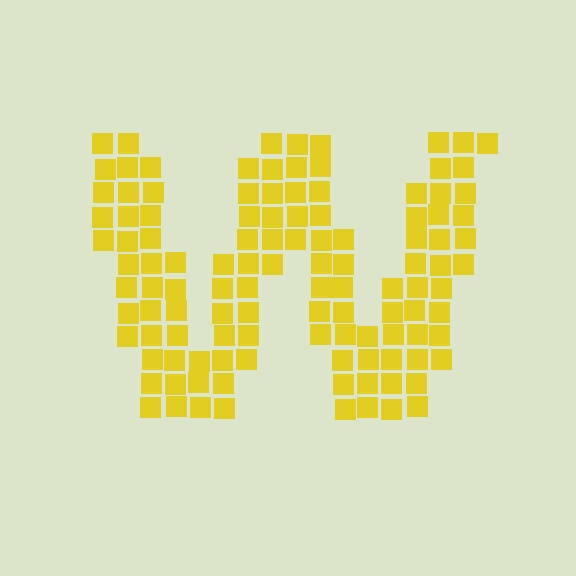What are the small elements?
The small elements are squares.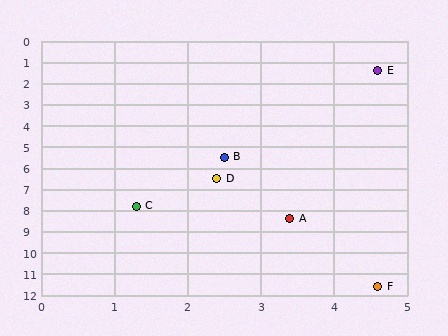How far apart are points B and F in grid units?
Points B and F are about 6.5 grid units apart.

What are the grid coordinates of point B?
Point B is at approximately (2.5, 5.5).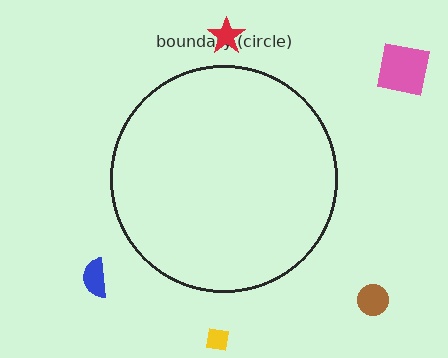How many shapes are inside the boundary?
0 inside, 5 outside.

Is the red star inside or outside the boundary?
Outside.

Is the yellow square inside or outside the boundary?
Outside.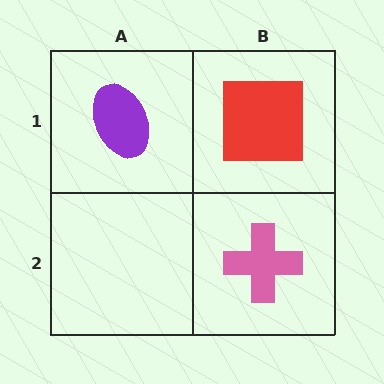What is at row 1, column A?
A purple ellipse.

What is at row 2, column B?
A pink cross.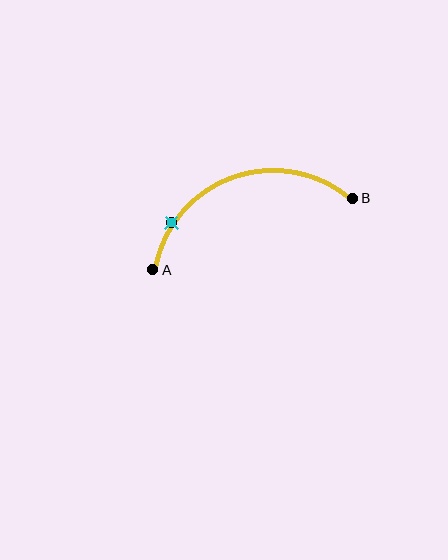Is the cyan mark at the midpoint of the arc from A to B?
No. The cyan mark lies on the arc but is closer to endpoint A. The arc midpoint would be at the point on the curve equidistant along the arc from both A and B.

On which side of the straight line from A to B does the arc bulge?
The arc bulges above the straight line connecting A and B.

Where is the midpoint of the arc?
The arc midpoint is the point on the curve farthest from the straight line joining A and B. It sits above that line.